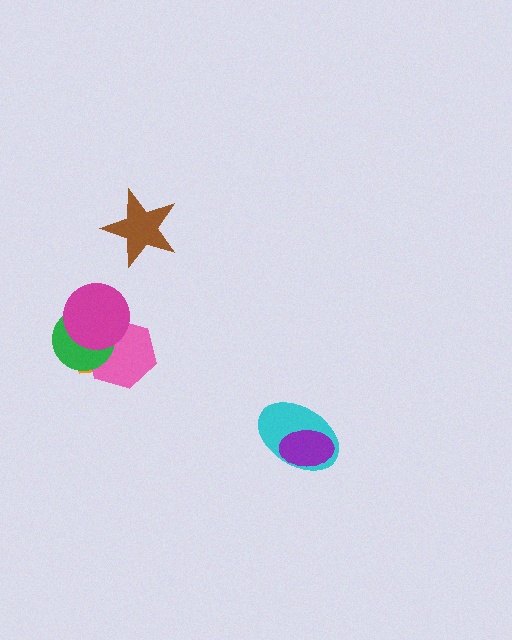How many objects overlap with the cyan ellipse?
1 object overlaps with the cyan ellipse.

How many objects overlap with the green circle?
3 objects overlap with the green circle.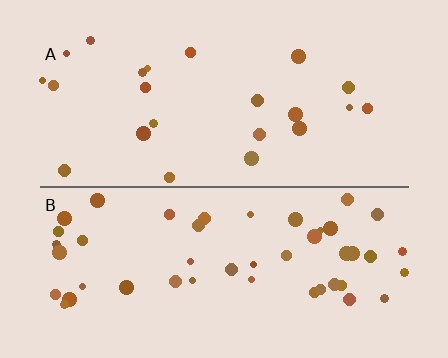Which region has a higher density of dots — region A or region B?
B (the bottom).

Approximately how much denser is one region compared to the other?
Approximately 2.1× — region B over region A.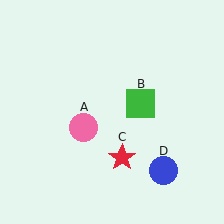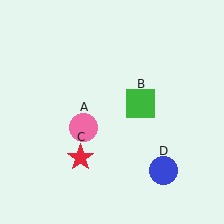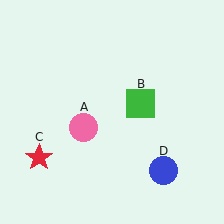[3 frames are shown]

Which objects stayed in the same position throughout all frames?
Pink circle (object A) and green square (object B) and blue circle (object D) remained stationary.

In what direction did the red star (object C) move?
The red star (object C) moved left.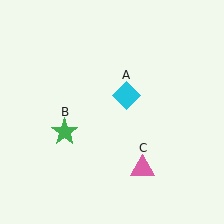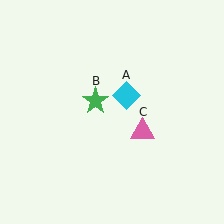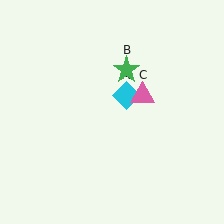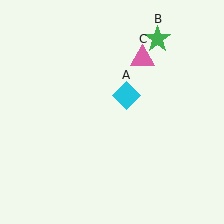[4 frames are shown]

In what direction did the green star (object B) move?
The green star (object B) moved up and to the right.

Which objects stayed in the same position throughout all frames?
Cyan diamond (object A) remained stationary.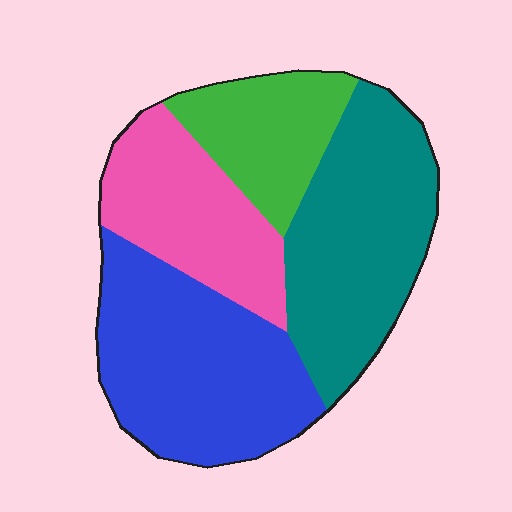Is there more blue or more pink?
Blue.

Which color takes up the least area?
Green, at roughly 15%.